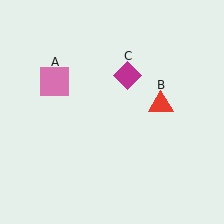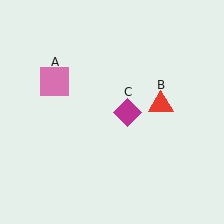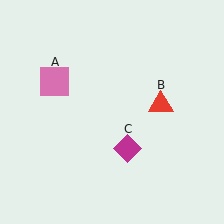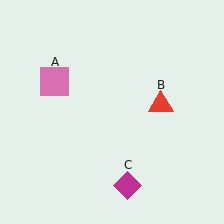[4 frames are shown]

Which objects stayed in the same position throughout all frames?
Pink square (object A) and red triangle (object B) remained stationary.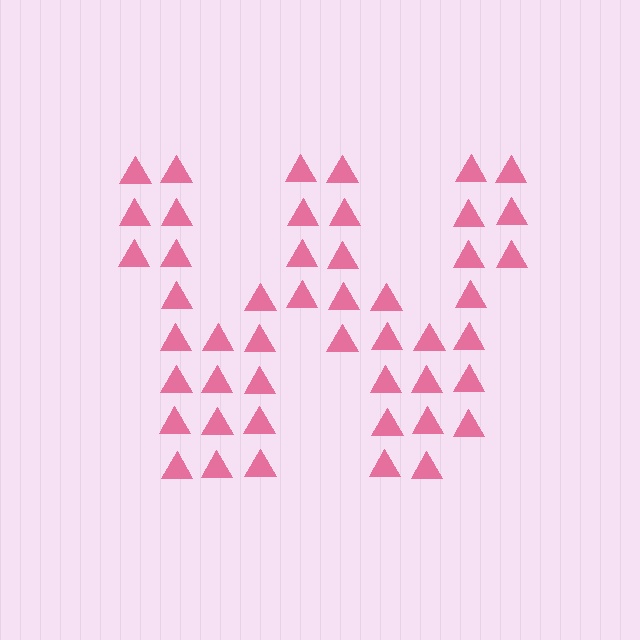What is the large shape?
The large shape is the letter W.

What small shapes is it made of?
It is made of small triangles.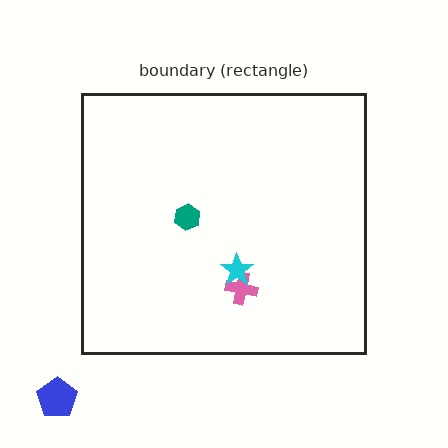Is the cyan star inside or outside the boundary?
Inside.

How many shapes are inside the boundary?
3 inside, 1 outside.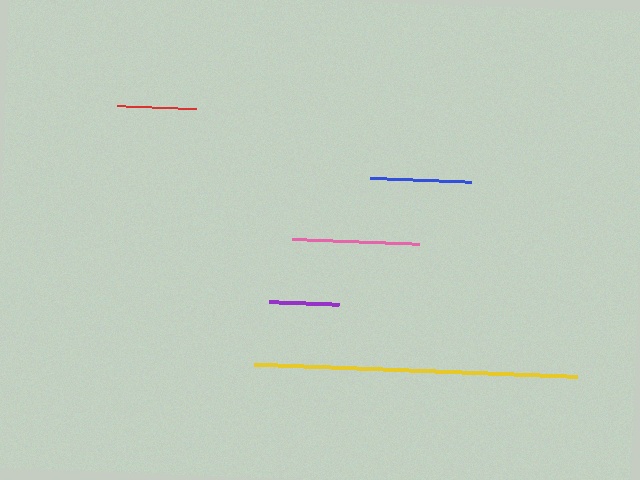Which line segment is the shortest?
The purple line is the shortest at approximately 70 pixels.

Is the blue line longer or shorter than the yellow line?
The yellow line is longer than the blue line.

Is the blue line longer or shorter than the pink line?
The pink line is longer than the blue line.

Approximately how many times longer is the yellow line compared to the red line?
The yellow line is approximately 4.1 times the length of the red line.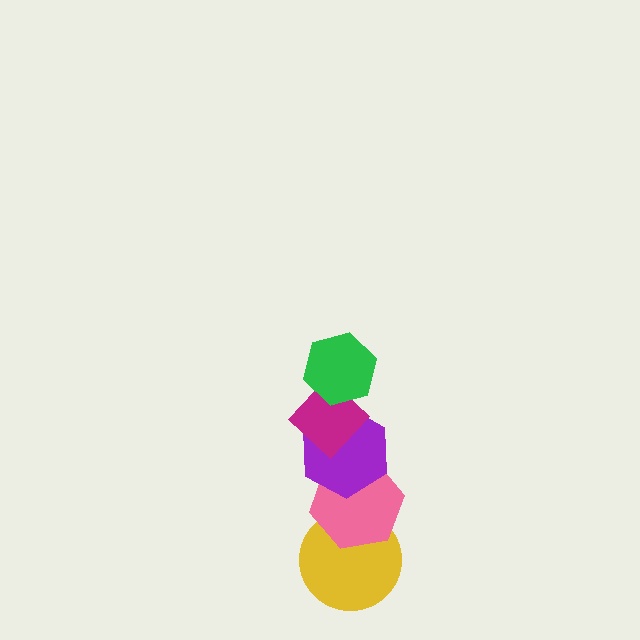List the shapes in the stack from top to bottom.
From top to bottom: the green hexagon, the magenta diamond, the purple hexagon, the pink hexagon, the yellow circle.